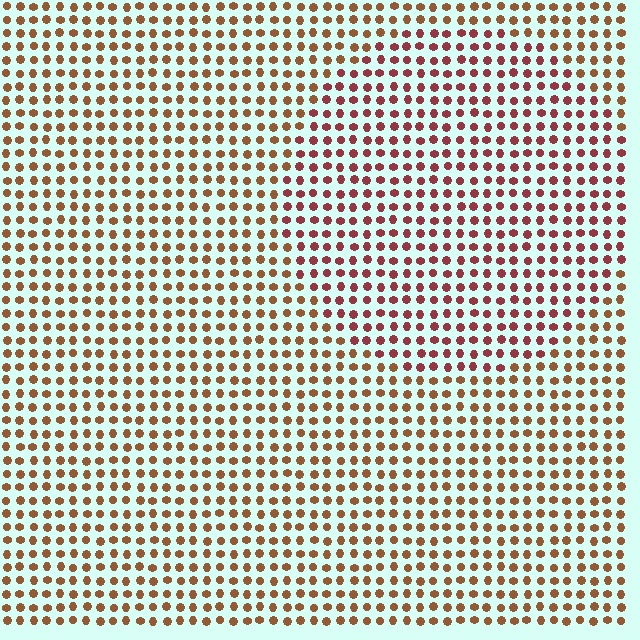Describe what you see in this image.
The image is filled with small brown elements in a uniform arrangement. A circle-shaped region is visible where the elements are tinted to a slightly different hue, forming a subtle color boundary.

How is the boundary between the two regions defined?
The boundary is defined purely by a slight shift in hue (about 31 degrees). Spacing, size, and orientation are identical on both sides.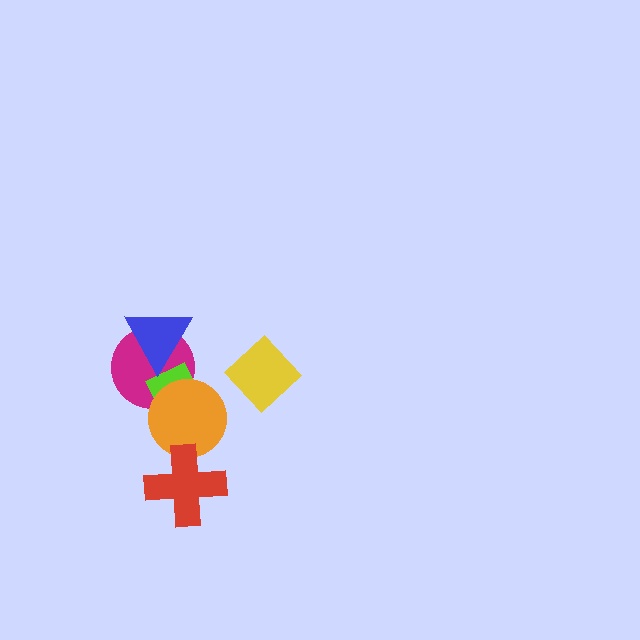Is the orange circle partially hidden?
Yes, it is partially covered by another shape.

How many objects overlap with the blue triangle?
2 objects overlap with the blue triangle.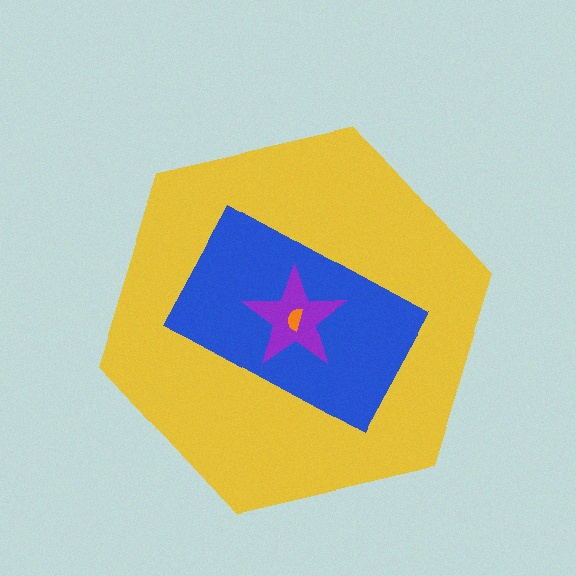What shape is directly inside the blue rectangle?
The purple star.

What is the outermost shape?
The yellow hexagon.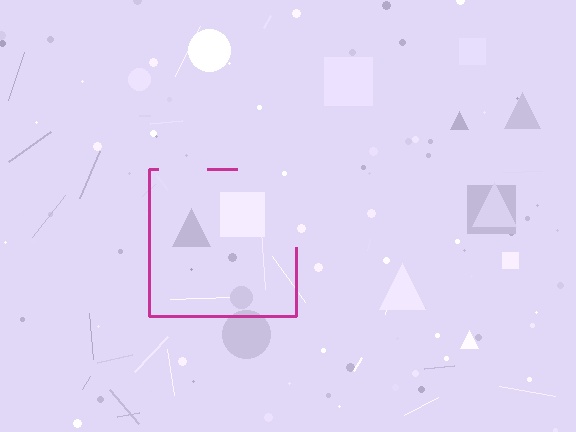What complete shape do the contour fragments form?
The contour fragments form a square.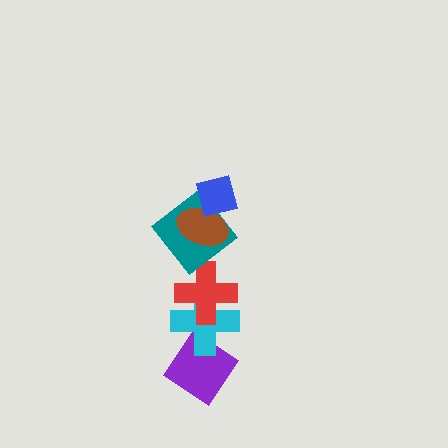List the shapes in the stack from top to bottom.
From top to bottom: the blue square, the brown ellipse, the teal diamond, the red cross, the cyan cross, the purple diamond.